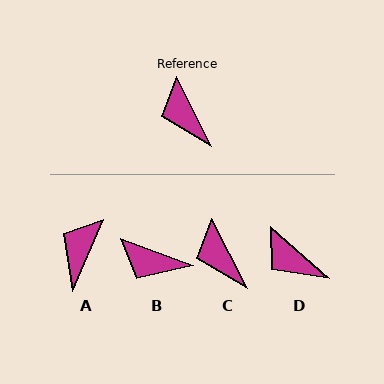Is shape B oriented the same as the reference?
No, it is off by about 43 degrees.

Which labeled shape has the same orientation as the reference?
C.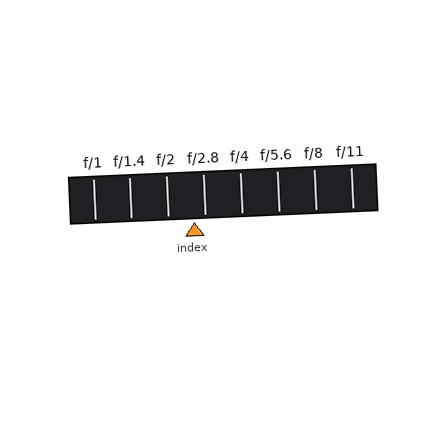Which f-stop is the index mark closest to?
The index mark is closest to f/2.8.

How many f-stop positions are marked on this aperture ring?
There are 8 f-stop positions marked.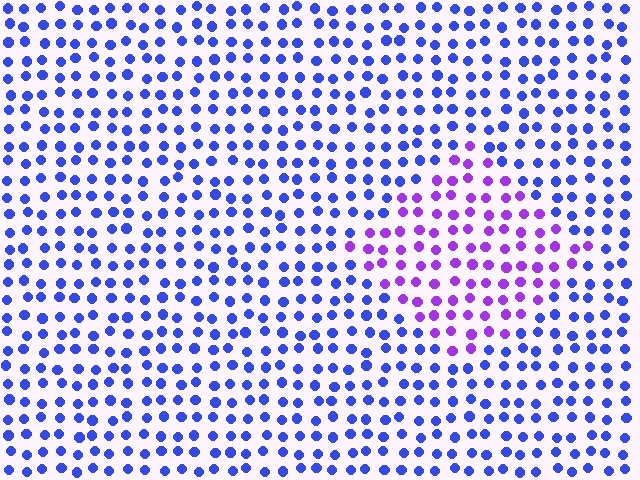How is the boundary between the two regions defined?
The boundary is defined purely by a slight shift in hue (about 46 degrees). Spacing, size, and orientation are identical on both sides.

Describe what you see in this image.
The image is filled with small blue elements in a uniform arrangement. A diamond-shaped region is visible where the elements are tinted to a slightly different hue, forming a subtle color boundary.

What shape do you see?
I see a diamond.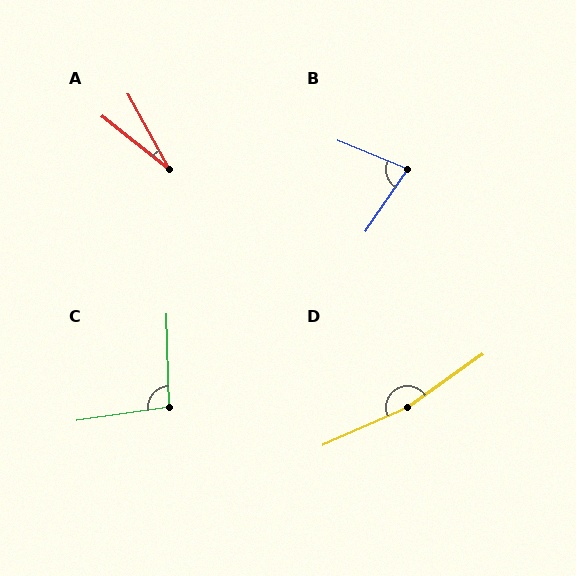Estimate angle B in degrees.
Approximately 78 degrees.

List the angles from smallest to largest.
A (23°), B (78°), C (97°), D (169°).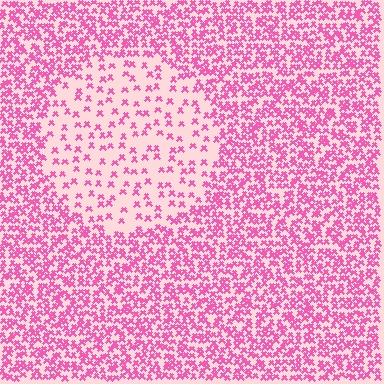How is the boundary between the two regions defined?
The boundary is defined by a change in element density (approximately 2.8x ratio). All elements are the same color, size, and shape.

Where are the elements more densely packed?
The elements are more densely packed outside the circle boundary.